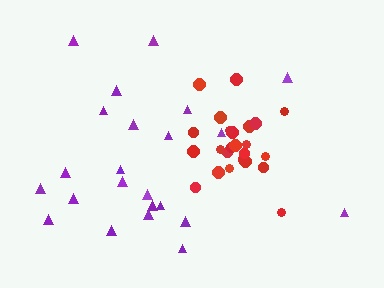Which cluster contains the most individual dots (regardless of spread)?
Red (24).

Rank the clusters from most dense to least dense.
red, purple.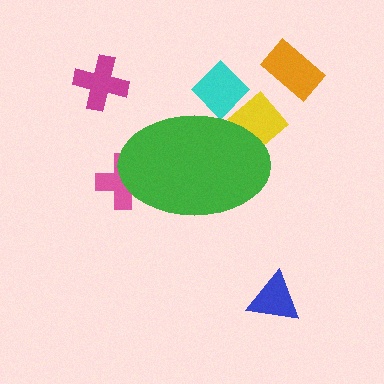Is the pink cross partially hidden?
Yes, the pink cross is partially hidden behind the green ellipse.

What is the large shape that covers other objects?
A green ellipse.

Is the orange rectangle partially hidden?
No, the orange rectangle is fully visible.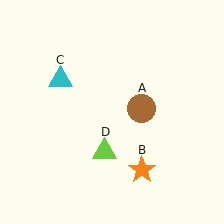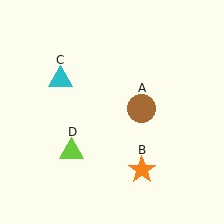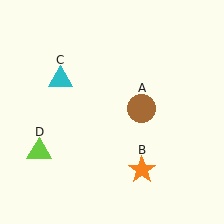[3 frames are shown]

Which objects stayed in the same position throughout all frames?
Brown circle (object A) and orange star (object B) and cyan triangle (object C) remained stationary.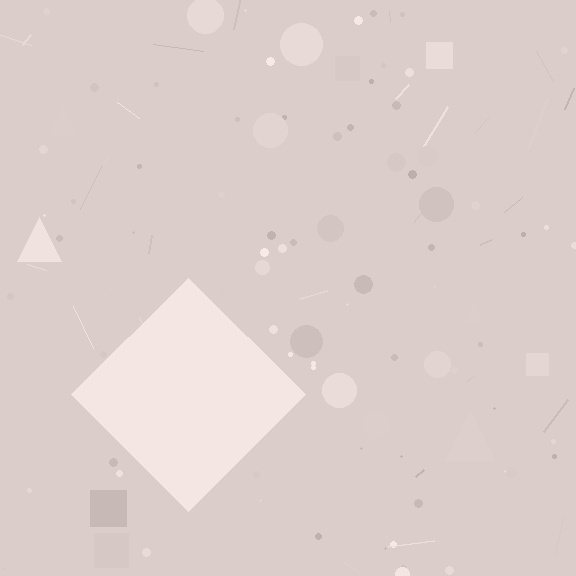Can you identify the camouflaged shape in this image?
The camouflaged shape is a diamond.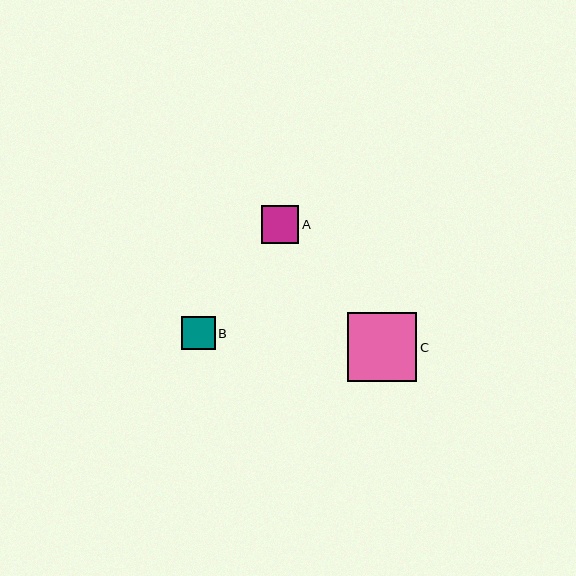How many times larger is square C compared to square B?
Square C is approximately 2.1 times the size of square B.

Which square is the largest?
Square C is the largest with a size of approximately 70 pixels.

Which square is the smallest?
Square B is the smallest with a size of approximately 34 pixels.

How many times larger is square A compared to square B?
Square A is approximately 1.1 times the size of square B.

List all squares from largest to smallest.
From largest to smallest: C, A, B.